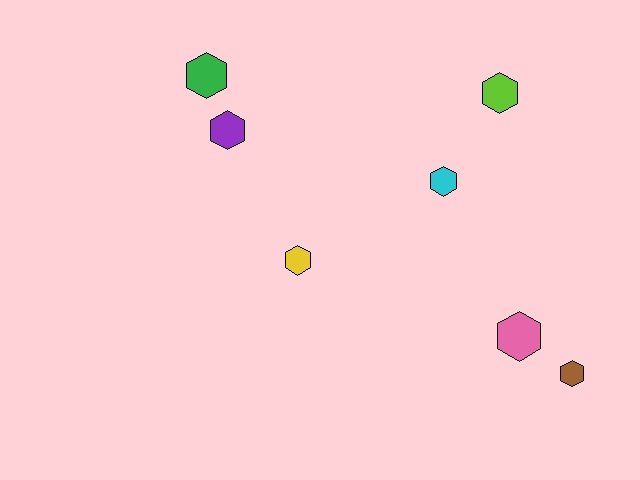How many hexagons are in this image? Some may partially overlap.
There are 7 hexagons.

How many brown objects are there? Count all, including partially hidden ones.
There is 1 brown object.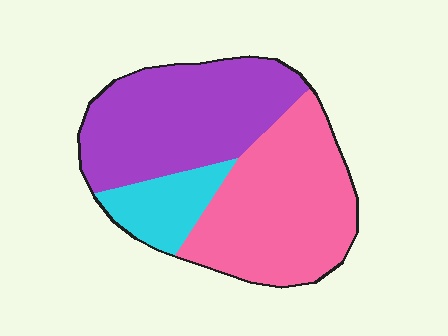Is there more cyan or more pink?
Pink.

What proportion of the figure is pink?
Pink covers roughly 45% of the figure.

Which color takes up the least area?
Cyan, at roughly 15%.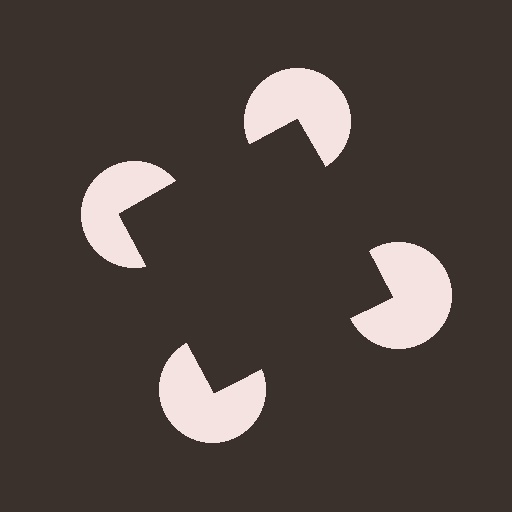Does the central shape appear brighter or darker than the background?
It typically appears slightly darker than the background, even though no actual brightness change is drawn.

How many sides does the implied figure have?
4 sides.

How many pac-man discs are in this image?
There are 4 — one at each vertex of the illusory square.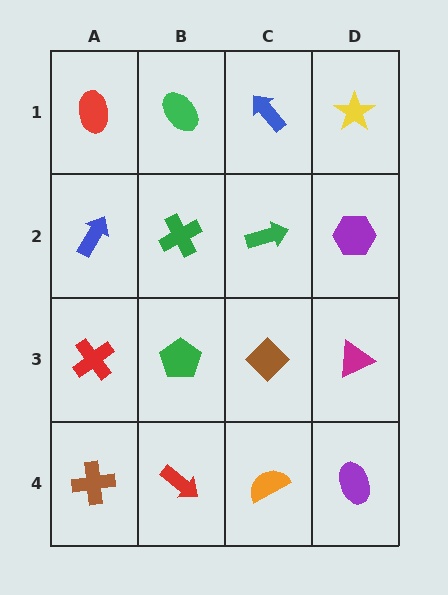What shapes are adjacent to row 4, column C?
A brown diamond (row 3, column C), a red arrow (row 4, column B), a purple ellipse (row 4, column D).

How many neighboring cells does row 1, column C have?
3.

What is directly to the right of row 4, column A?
A red arrow.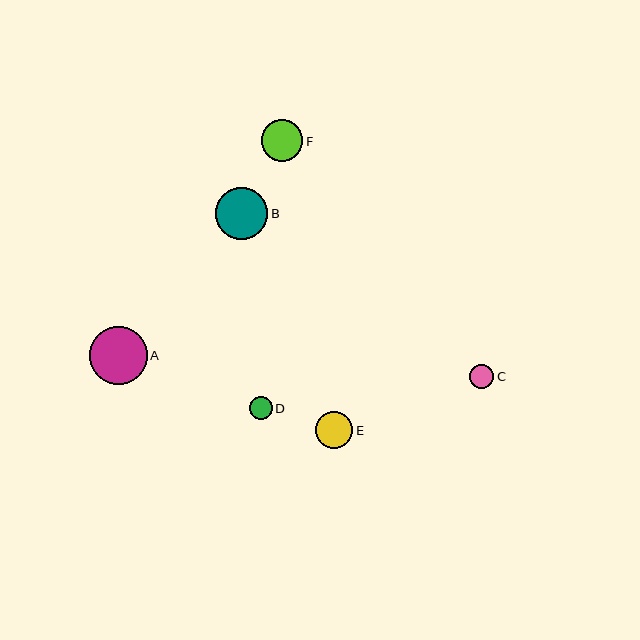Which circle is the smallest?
Circle D is the smallest with a size of approximately 23 pixels.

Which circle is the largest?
Circle A is the largest with a size of approximately 57 pixels.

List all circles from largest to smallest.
From largest to smallest: A, B, F, E, C, D.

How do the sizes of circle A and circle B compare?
Circle A and circle B are approximately the same size.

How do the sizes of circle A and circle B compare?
Circle A and circle B are approximately the same size.